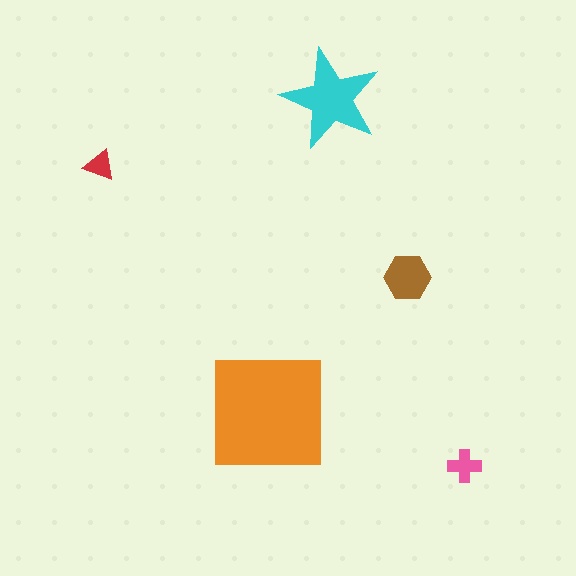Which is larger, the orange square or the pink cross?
The orange square.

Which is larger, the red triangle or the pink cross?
The pink cross.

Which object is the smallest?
The red triangle.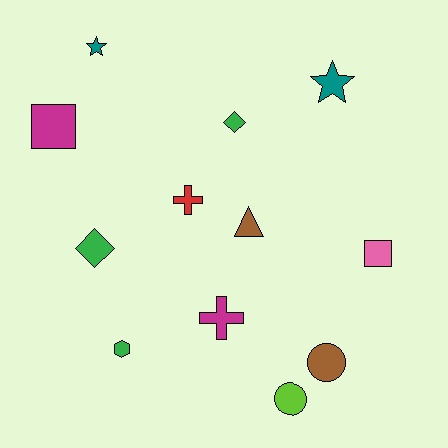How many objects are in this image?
There are 12 objects.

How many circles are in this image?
There are 2 circles.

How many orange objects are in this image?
There are no orange objects.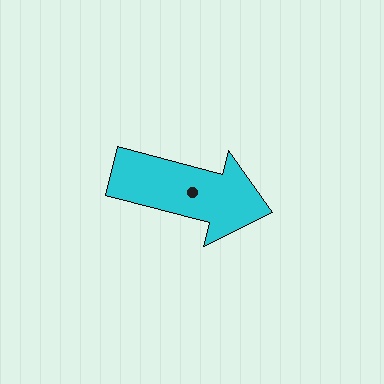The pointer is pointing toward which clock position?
Roughly 3 o'clock.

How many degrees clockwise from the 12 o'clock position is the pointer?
Approximately 105 degrees.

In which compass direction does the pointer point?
East.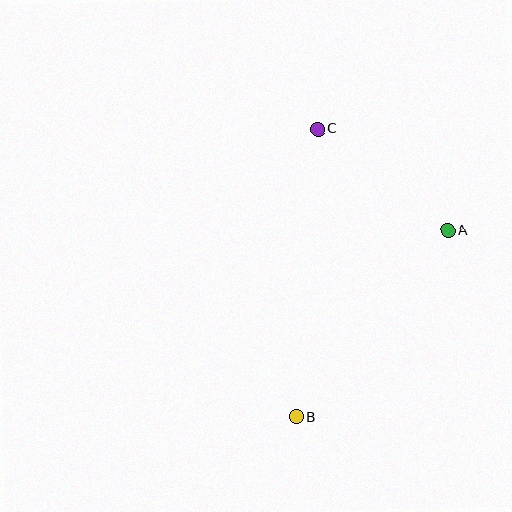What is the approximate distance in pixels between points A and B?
The distance between A and B is approximately 240 pixels.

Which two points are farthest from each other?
Points B and C are farthest from each other.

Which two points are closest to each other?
Points A and C are closest to each other.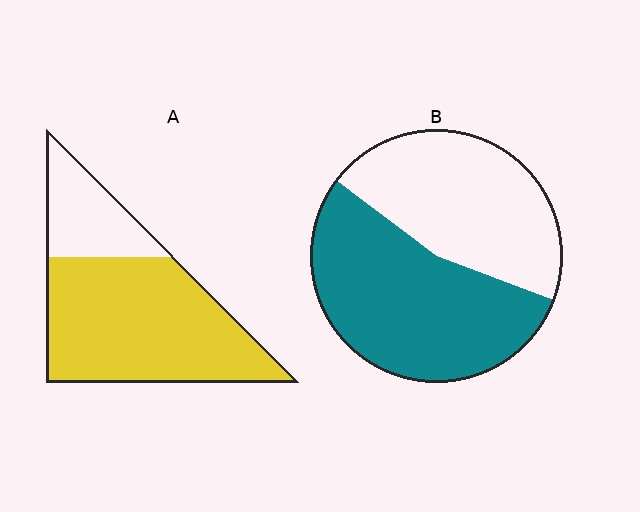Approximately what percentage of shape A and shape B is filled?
A is approximately 75% and B is approximately 55%.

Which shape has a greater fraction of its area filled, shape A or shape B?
Shape A.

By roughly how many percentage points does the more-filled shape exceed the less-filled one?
By roughly 20 percentage points (A over B).